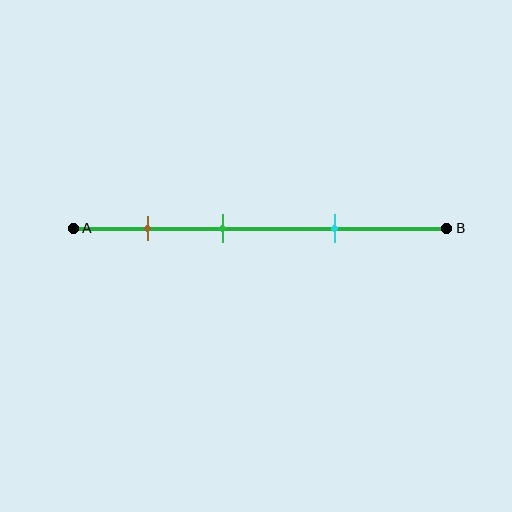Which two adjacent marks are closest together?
The brown and green marks are the closest adjacent pair.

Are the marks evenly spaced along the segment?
Yes, the marks are approximately evenly spaced.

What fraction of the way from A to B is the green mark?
The green mark is approximately 40% (0.4) of the way from A to B.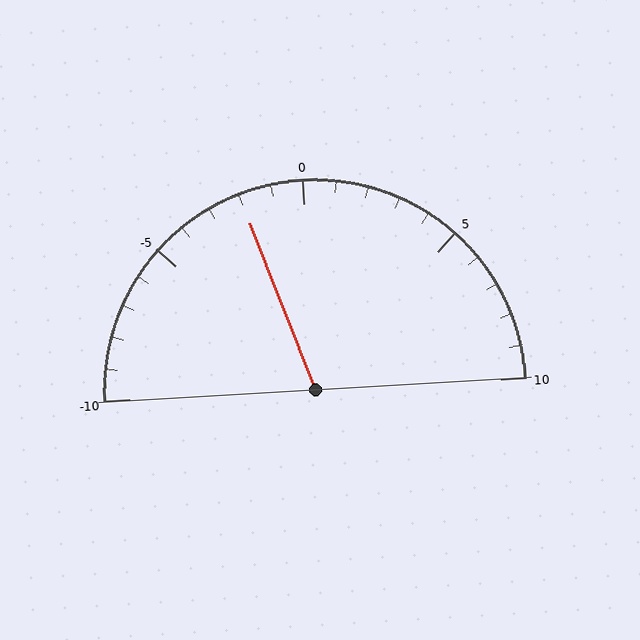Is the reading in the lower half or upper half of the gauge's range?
The reading is in the lower half of the range (-10 to 10).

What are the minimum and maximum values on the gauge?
The gauge ranges from -10 to 10.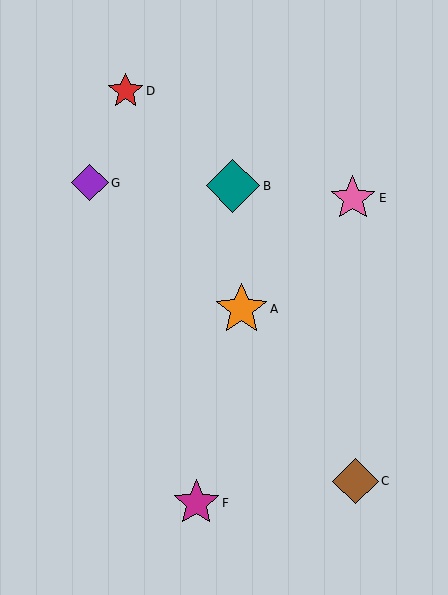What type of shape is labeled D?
Shape D is a red star.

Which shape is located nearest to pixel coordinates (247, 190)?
The teal diamond (labeled B) at (233, 186) is nearest to that location.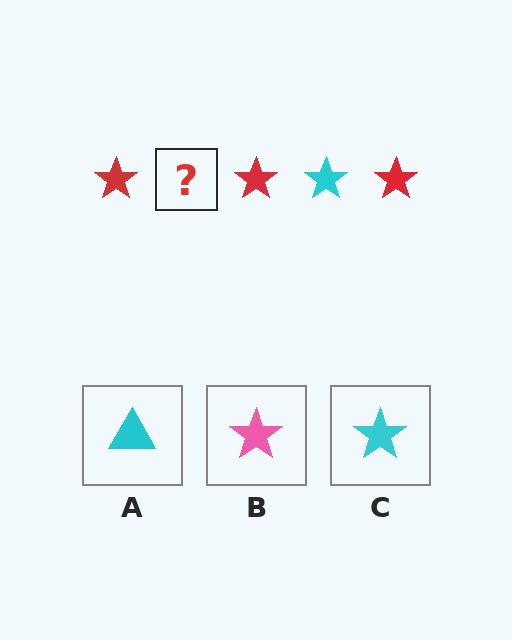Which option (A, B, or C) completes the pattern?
C.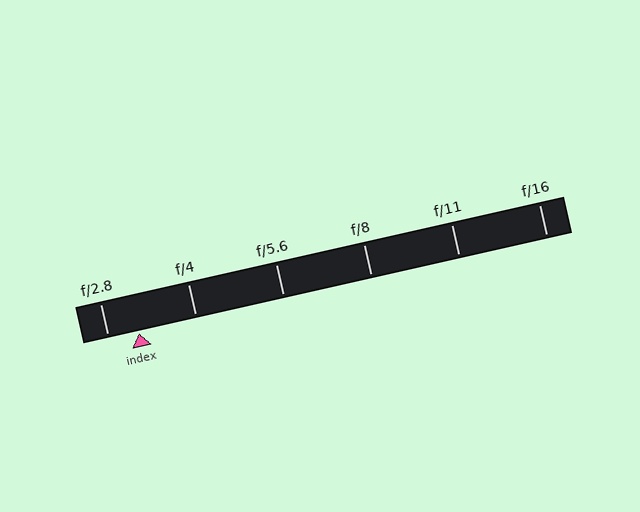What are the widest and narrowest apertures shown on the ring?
The widest aperture shown is f/2.8 and the narrowest is f/16.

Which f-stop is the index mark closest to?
The index mark is closest to f/2.8.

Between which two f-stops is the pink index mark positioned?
The index mark is between f/2.8 and f/4.